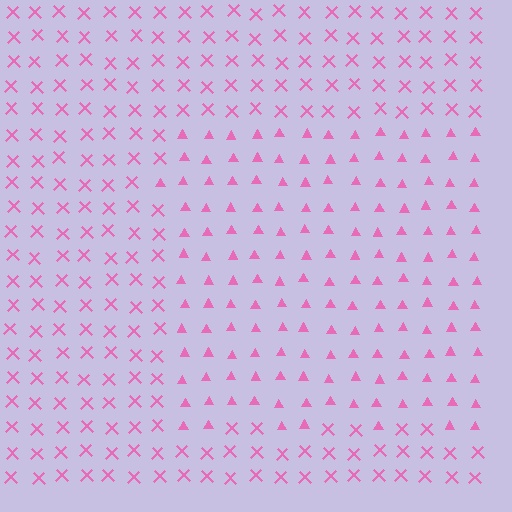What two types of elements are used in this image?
The image uses triangles inside the rectangle region and X marks outside it.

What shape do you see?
I see a rectangle.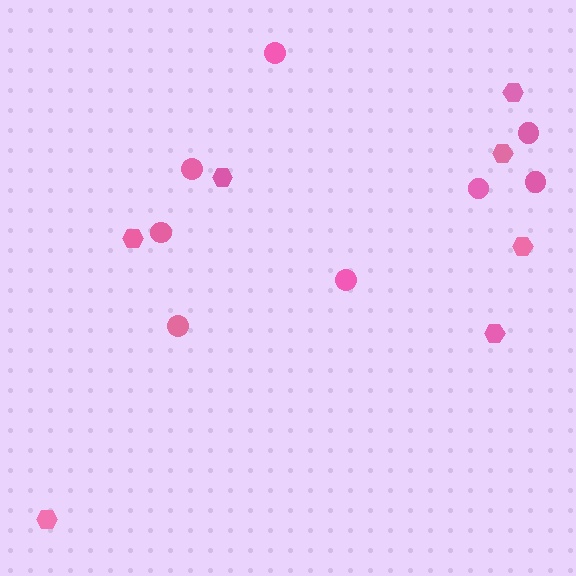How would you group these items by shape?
There are 2 groups: one group of hexagons (7) and one group of circles (8).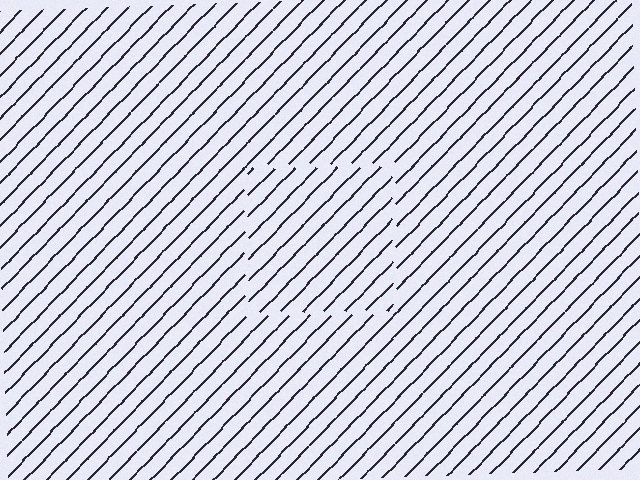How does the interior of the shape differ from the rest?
The interior of the shape contains the same grating, shifted by half a period — the contour is defined by the phase discontinuity where line-ends from the inner and outer gratings abut.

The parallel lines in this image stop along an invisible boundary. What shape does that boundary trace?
An illusory square. The interior of the shape contains the same grating, shifted by half a period — the contour is defined by the phase discontinuity where line-ends from the inner and outer gratings abut.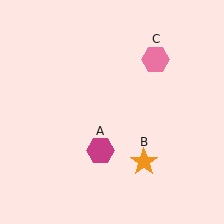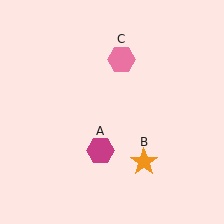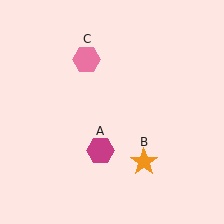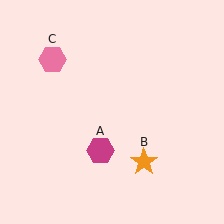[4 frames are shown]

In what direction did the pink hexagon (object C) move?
The pink hexagon (object C) moved left.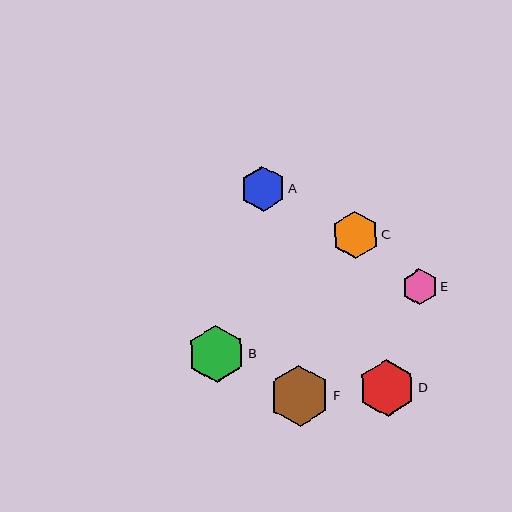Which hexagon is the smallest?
Hexagon E is the smallest with a size of approximately 35 pixels.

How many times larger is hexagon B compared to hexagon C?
Hexagon B is approximately 1.2 times the size of hexagon C.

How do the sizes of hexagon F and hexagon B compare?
Hexagon F and hexagon B are approximately the same size.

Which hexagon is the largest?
Hexagon F is the largest with a size of approximately 61 pixels.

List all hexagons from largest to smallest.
From largest to smallest: F, B, D, C, A, E.